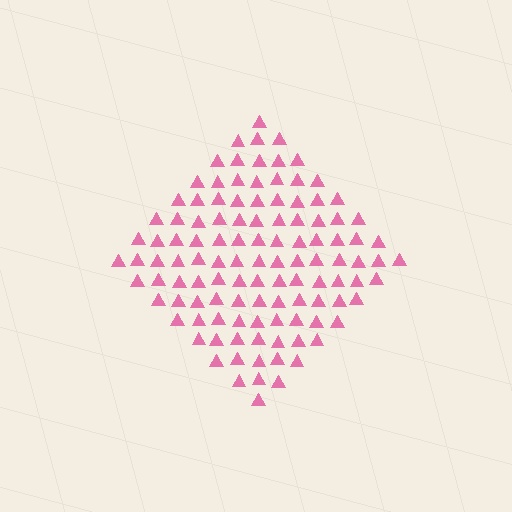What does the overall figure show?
The overall figure shows a diamond.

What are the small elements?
The small elements are triangles.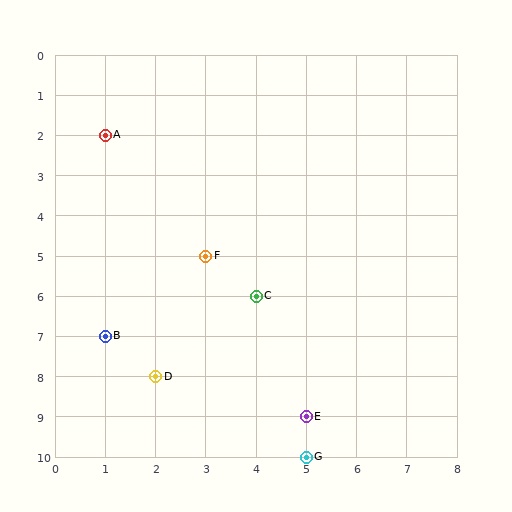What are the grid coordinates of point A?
Point A is at grid coordinates (1, 2).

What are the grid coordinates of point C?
Point C is at grid coordinates (4, 6).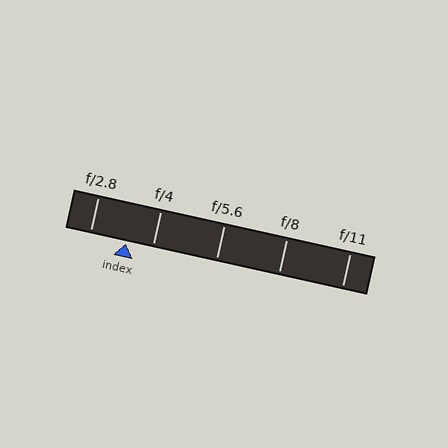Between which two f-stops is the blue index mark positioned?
The index mark is between f/2.8 and f/4.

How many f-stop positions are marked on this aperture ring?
There are 5 f-stop positions marked.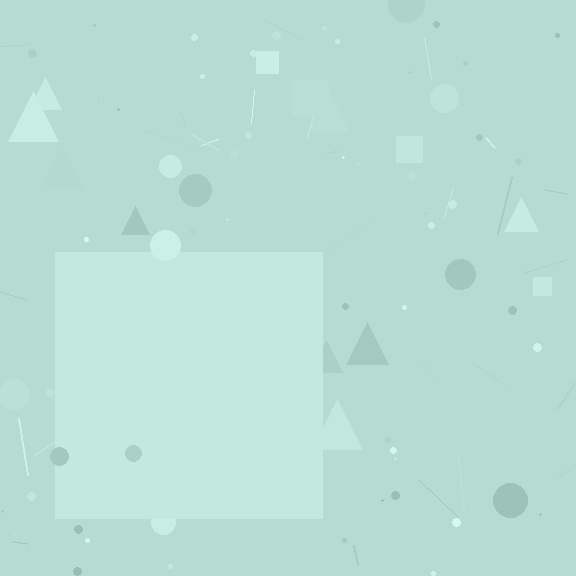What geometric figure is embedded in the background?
A square is embedded in the background.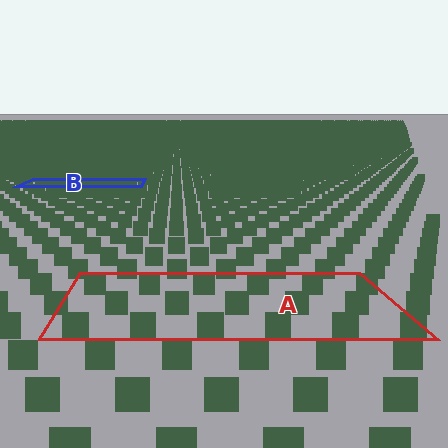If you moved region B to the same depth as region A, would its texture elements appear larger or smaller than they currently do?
They would appear larger. At a closer depth, the same texture elements are projected at a bigger on-screen size.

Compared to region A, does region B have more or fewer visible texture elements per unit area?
Region B has more texture elements per unit area — they are packed more densely because it is farther away.